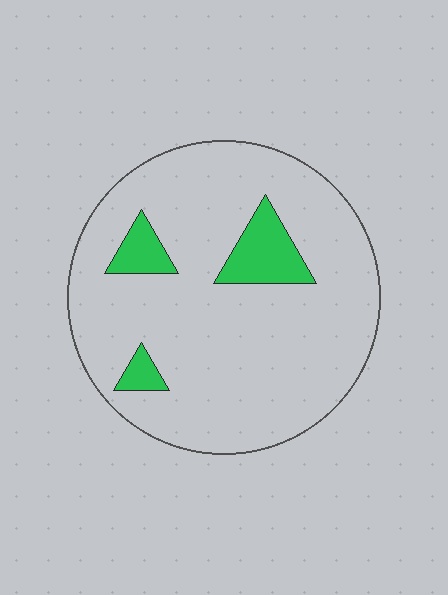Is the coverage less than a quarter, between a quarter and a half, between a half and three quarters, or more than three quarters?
Less than a quarter.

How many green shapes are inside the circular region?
3.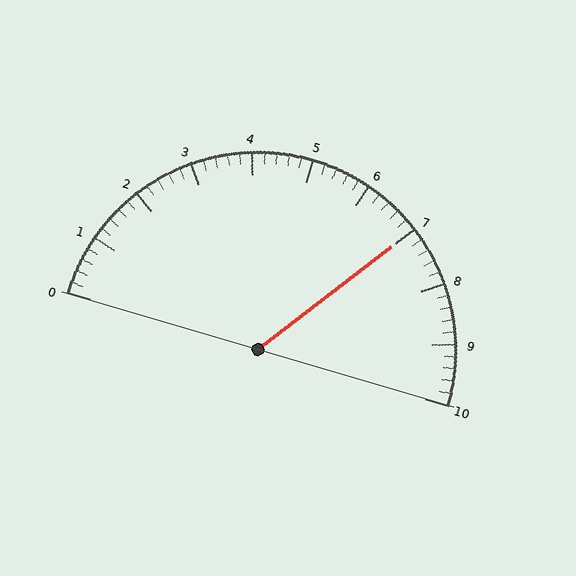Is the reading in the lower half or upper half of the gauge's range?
The reading is in the upper half of the range (0 to 10).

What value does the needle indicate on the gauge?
The needle indicates approximately 7.0.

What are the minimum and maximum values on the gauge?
The gauge ranges from 0 to 10.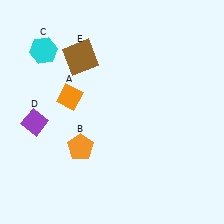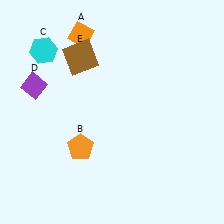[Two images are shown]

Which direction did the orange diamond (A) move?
The orange diamond (A) moved up.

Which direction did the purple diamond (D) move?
The purple diamond (D) moved up.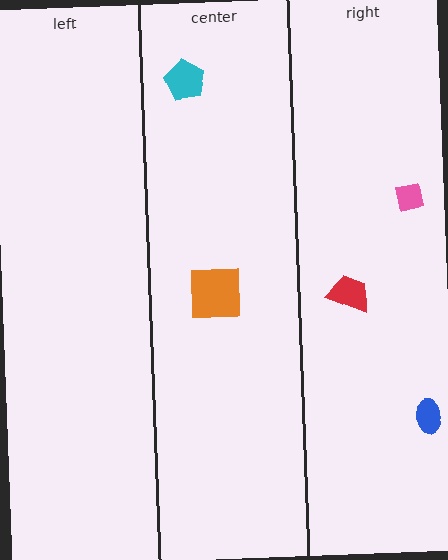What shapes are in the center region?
The cyan pentagon, the orange square.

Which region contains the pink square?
The right region.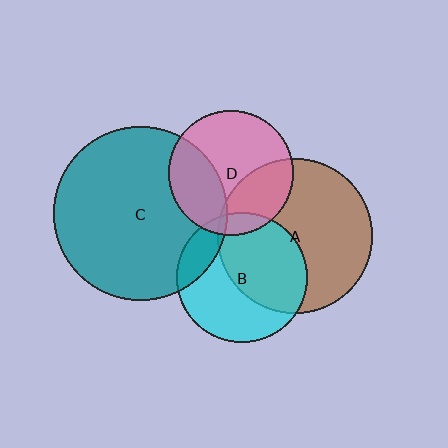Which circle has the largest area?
Circle C (teal).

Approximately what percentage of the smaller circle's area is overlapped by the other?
Approximately 15%.